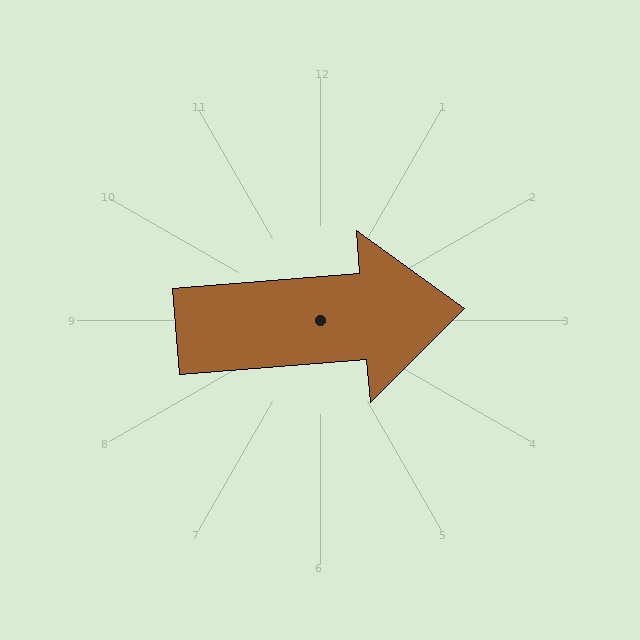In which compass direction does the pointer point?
East.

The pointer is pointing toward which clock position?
Roughly 3 o'clock.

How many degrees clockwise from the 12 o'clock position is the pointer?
Approximately 85 degrees.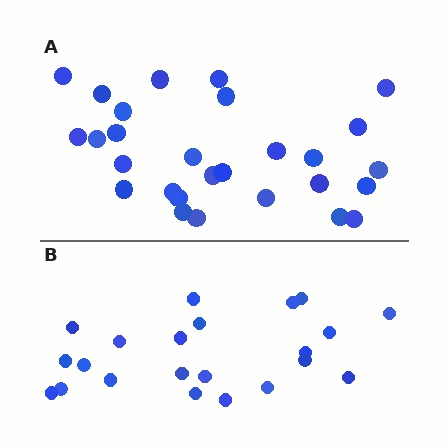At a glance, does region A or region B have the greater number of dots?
Region A (the top region) has more dots.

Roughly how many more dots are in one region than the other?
Region A has about 6 more dots than region B.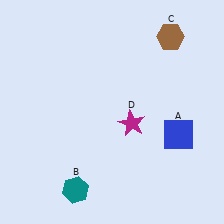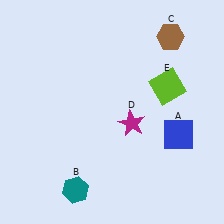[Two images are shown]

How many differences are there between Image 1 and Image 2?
There is 1 difference between the two images.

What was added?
A lime square (E) was added in Image 2.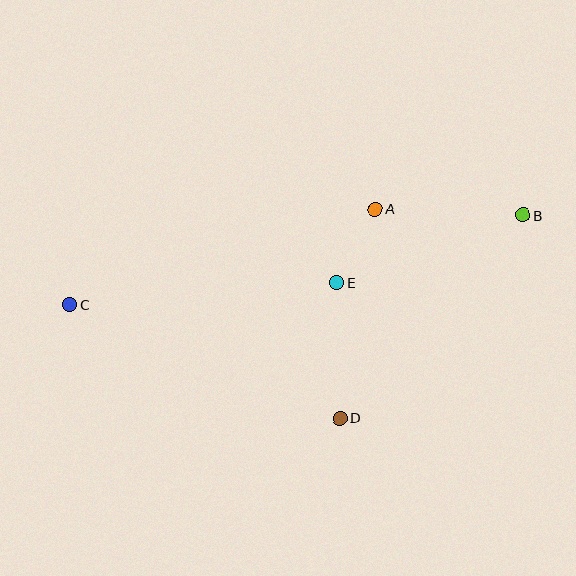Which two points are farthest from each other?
Points B and C are farthest from each other.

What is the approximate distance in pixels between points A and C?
The distance between A and C is approximately 320 pixels.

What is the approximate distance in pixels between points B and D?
The distance between B and D is approximately 274 pixels.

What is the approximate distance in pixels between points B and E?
The distance between B and E is approximately 198 pixels.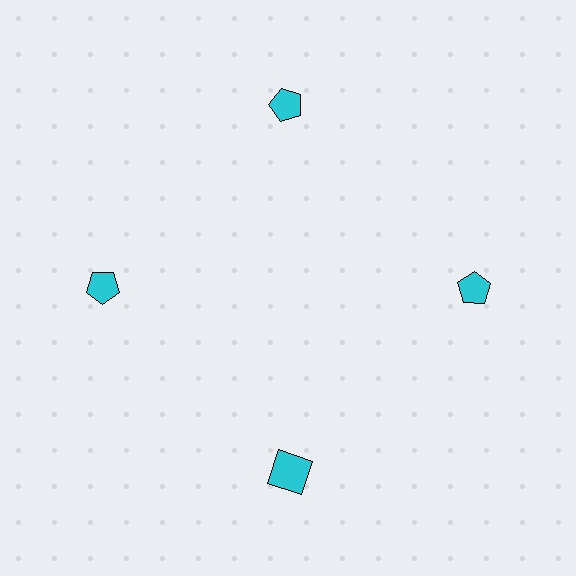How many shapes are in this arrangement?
There are 4 shapes arranged in a ring pattern.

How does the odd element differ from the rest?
It has a different shape: square instead of pentagon.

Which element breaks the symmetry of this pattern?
The cyan square at roughly the 6 o'clock position breaks the symmetry. All other shapes are cyan pentagons.